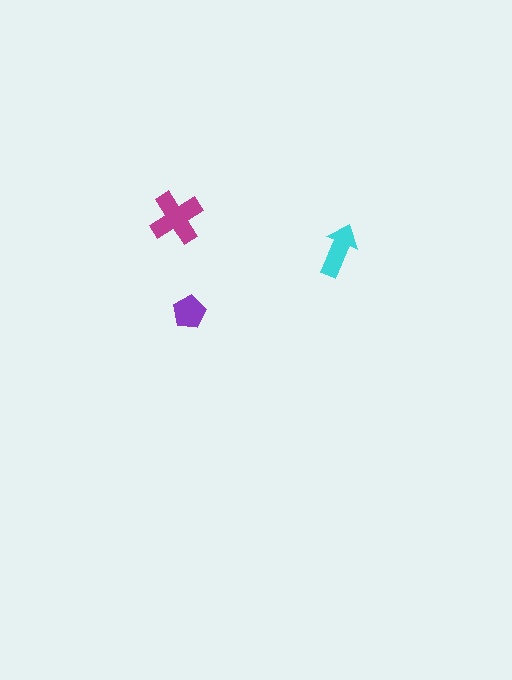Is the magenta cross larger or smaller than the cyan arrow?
Larger.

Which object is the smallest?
The purple pentagon.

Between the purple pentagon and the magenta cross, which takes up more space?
The magenta cross.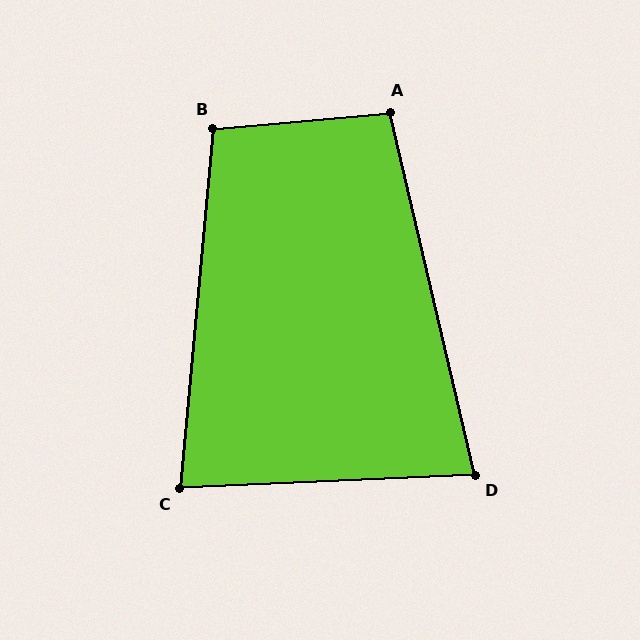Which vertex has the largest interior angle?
B, at approximately 101 degrees.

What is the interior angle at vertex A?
Approximately 98 degrees (obtuse).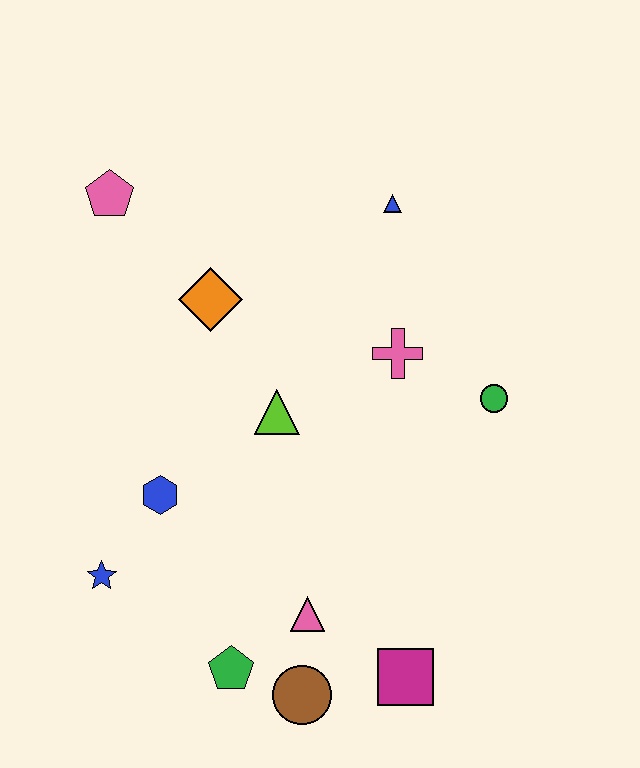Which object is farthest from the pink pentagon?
The magenta square is farthest from the pink pentagon.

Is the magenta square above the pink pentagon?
No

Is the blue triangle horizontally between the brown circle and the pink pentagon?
No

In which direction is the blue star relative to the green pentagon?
The blue star is to the left of the green pentagon.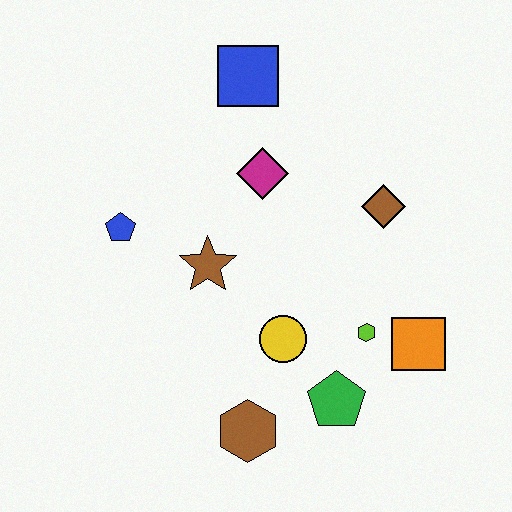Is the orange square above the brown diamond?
No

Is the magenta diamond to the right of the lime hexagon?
No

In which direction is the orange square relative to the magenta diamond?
The orange square is below the magenta diamond.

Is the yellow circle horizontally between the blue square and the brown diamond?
Yes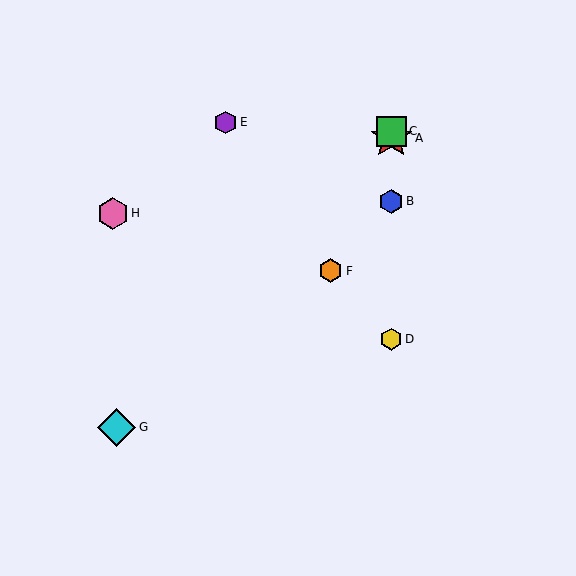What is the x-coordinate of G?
Object G is at x≈117.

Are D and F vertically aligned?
No, D is at x≈391 and F is at x≈331.